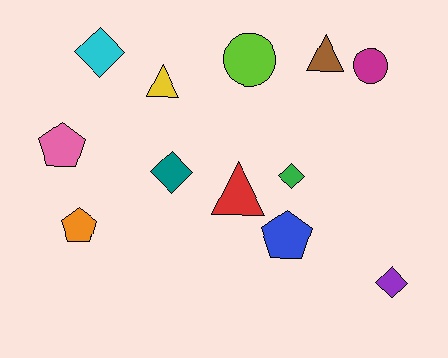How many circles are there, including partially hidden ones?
There are 2 circles.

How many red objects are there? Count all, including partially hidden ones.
There is 1 red object.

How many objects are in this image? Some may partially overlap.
There are 12 objects.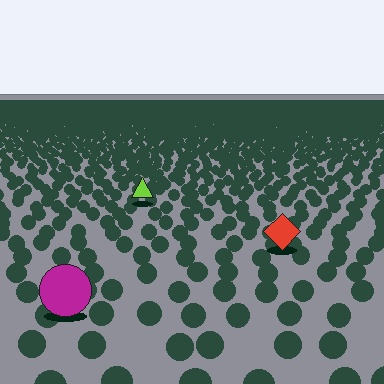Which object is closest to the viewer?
The magenta circle is closest. The texture marks near it are larger and more spread out.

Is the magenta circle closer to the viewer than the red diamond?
Yes. The magenta circle is closer — you can tell from the texture gradient: the ground texture is coarser near it.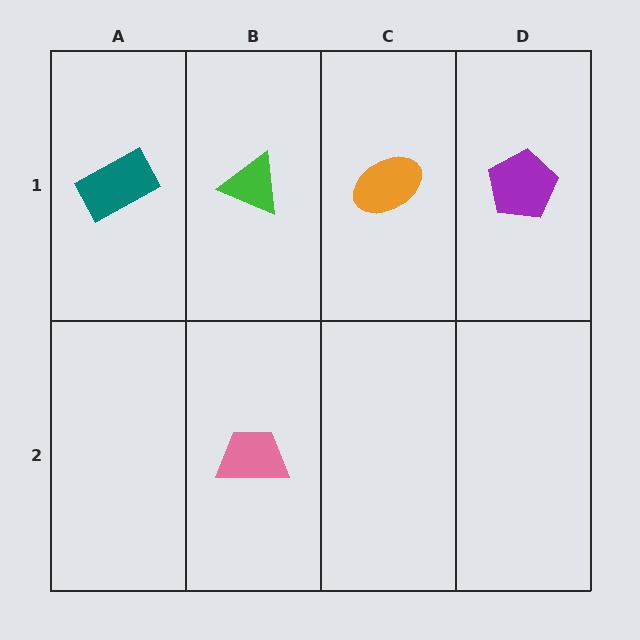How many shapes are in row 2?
1 shape.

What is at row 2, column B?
A pink trapezoid.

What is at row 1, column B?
A green triangle.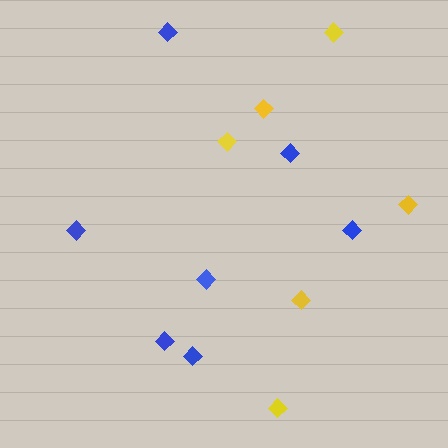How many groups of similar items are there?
There are 2 groups: one group of blue diamonds (7) and one group of yellow diamonds (6).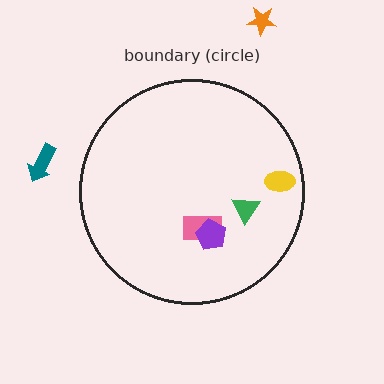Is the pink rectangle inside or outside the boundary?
Inside.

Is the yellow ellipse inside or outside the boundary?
Inside.